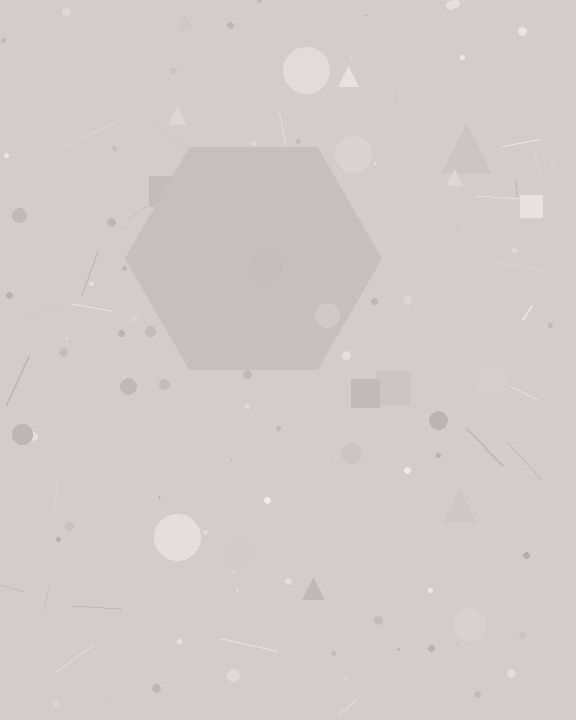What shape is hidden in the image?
A hexagon is hidden in the image.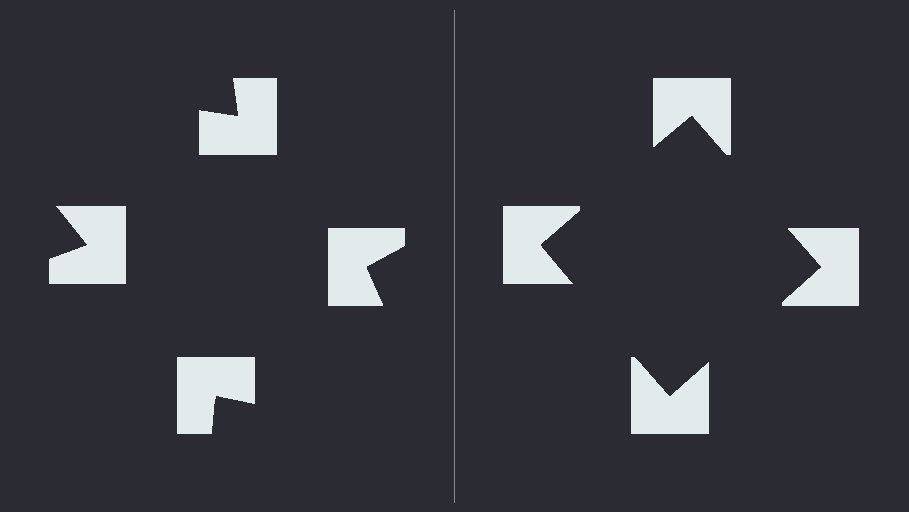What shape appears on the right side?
An illusory square.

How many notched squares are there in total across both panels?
8 — 4 on each side.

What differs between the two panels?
The notched squares are positioned identically on both sides; only the wedge orientations differ. On the right they align to a square; on the left they are misaligned.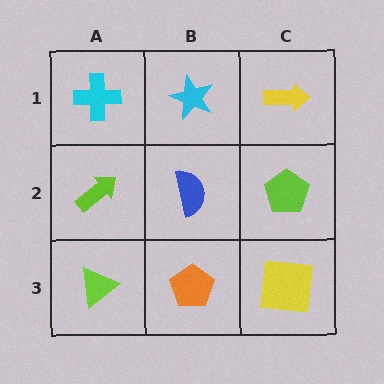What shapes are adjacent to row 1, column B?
A blue semicircle (row 2, column B), a cyan cross (row 1, column A), a yellow arrow (row 1, column C).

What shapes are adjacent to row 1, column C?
A lime pentagon (row 2, column C), a cyan star (row 1, column B).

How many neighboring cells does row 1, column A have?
2.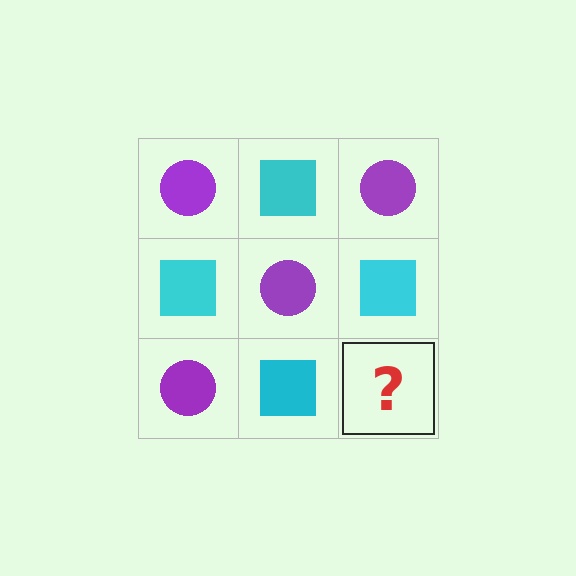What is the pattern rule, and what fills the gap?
The rule is that it alternates purple circle and cyan square in a checkerboard pattern. The gap should be filled with a purple circle.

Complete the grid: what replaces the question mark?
The question mark should be replaced with a purple circle.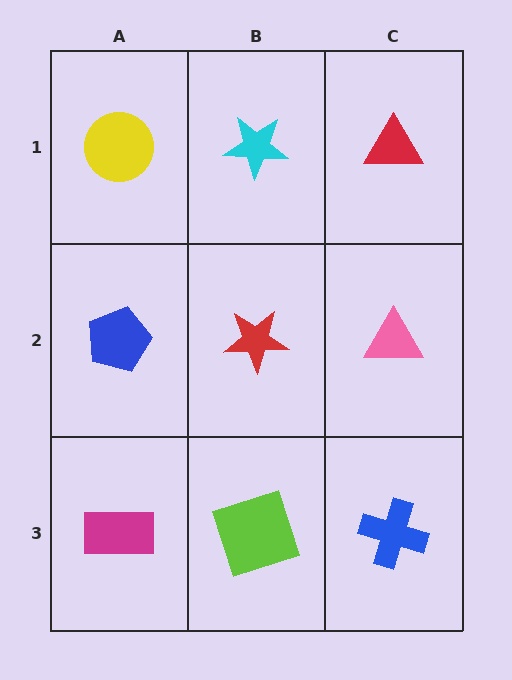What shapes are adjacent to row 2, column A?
A yellow circle (row 1, column A), a magenta rectangle (row 3, column A), a red star (row 2, column B).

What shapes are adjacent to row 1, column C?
A pink triangle (row 2, column C), a cyan star (row 1, column B).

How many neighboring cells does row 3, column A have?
2.